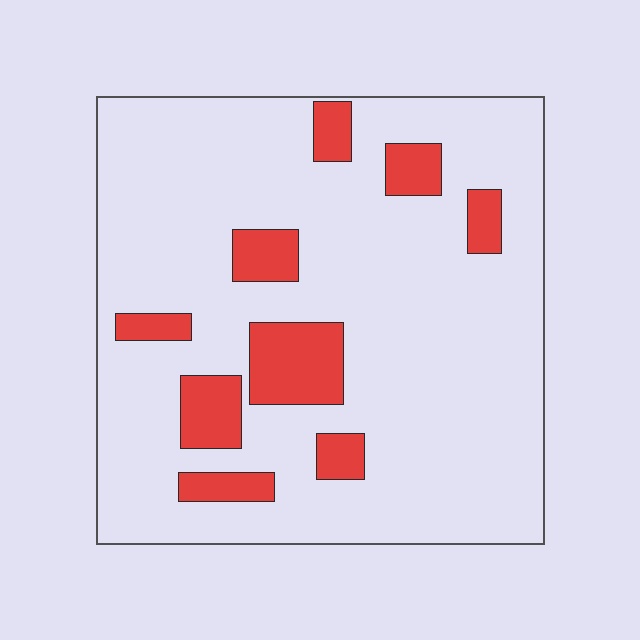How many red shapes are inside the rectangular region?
9.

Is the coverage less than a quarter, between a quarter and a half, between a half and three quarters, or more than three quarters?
Less than a quarter.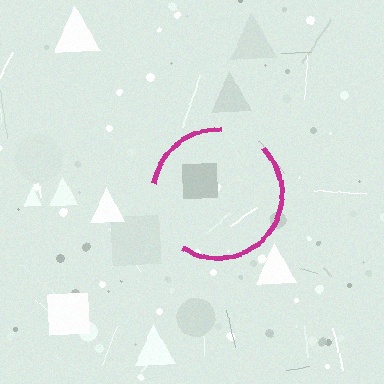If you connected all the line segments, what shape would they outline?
They would outline a circle.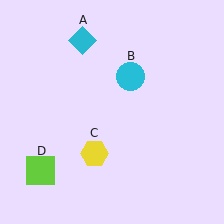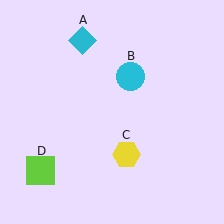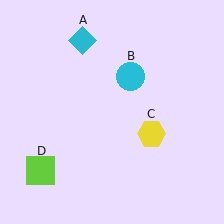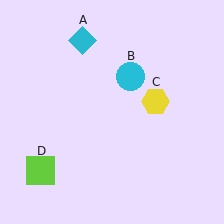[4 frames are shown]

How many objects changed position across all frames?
1 object changed position: yellow hexagon (object C).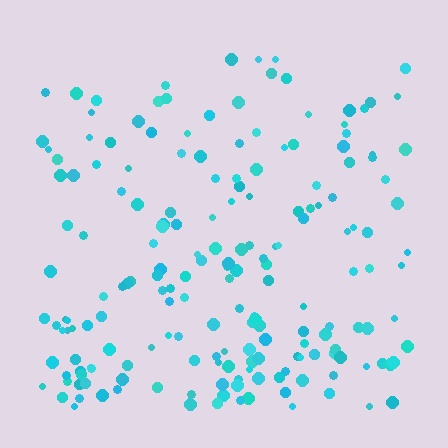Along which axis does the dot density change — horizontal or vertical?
Vertical.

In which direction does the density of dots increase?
From top to bottom, with the bottom side densest.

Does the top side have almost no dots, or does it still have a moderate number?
Still a moderate number, just noticeably fewer than the bottom.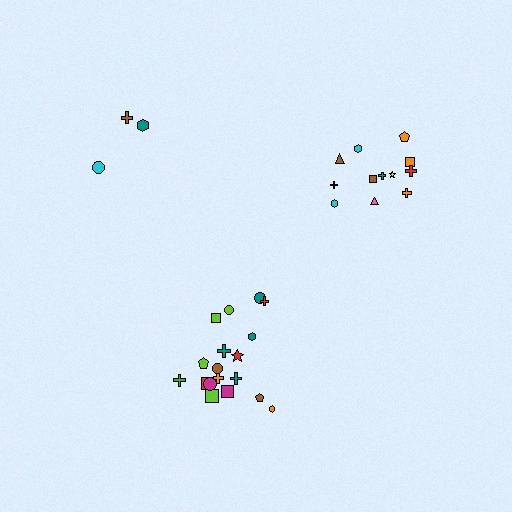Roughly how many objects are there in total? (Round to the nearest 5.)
Roughly 35 objects in total.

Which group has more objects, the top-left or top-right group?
The top-right group.